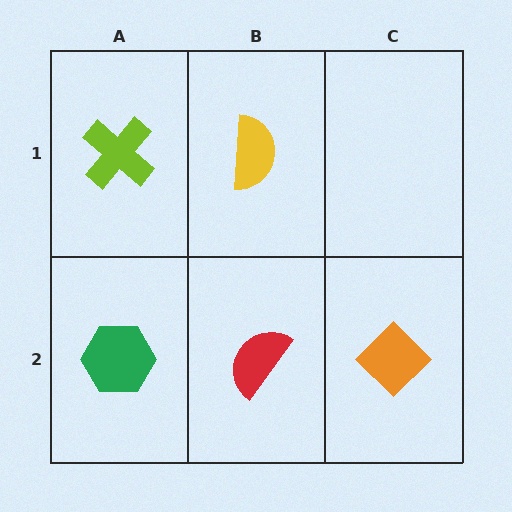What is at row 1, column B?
A yellow semicircle.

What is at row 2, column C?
An orange diamond.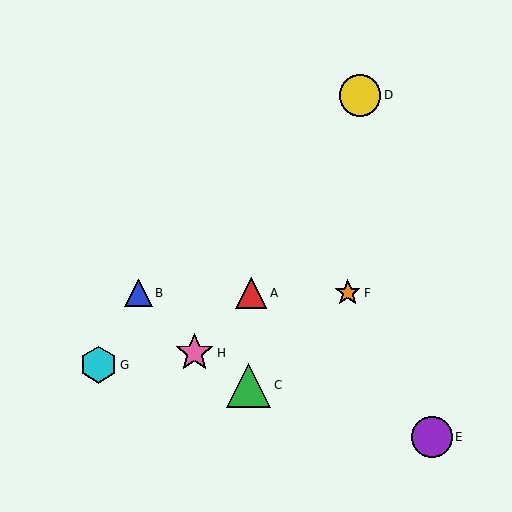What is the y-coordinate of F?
Object F is at y≈293.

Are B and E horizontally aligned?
No, B is at y≈293 and E is at y≈437.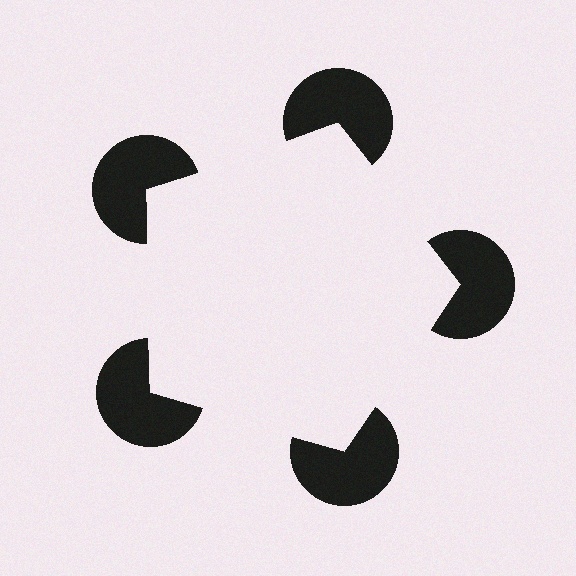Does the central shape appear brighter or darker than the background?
It typically appears slightly brighter than the background, even though no actual brightness change is drawn.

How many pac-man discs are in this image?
There are 5 — one at each vertex of the illusory pentagon.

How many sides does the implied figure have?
5 sides.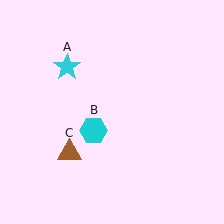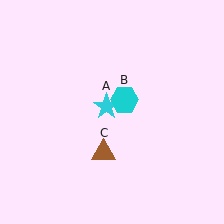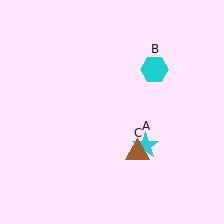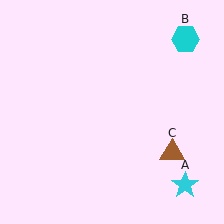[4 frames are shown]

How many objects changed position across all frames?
3 objects changed position: cyan star (object A), cyan hexagon (object B), brown triangle (object C).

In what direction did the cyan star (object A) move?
The cyan star (object A) moved down and to the right.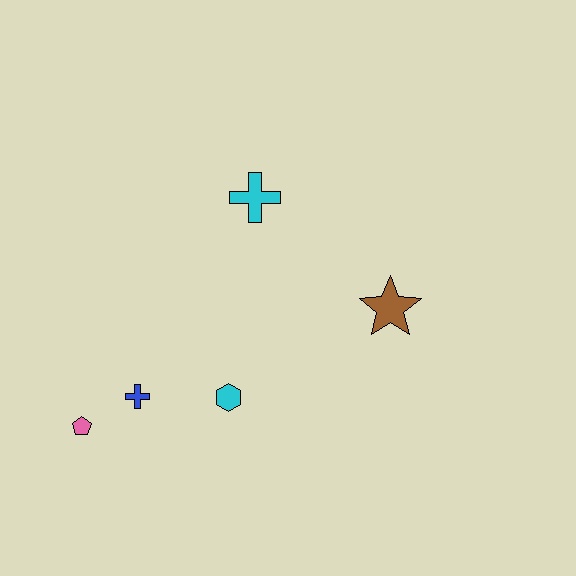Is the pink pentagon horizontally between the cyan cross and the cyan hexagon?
No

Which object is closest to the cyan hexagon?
The blue cross is closest to the cyan hexagon.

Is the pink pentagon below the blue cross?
Yes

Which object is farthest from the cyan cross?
The pink pentagon is farthest from the cyan cross.